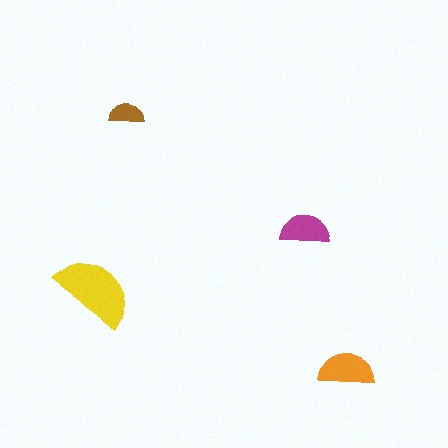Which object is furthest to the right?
The orange semicircle is rightmost.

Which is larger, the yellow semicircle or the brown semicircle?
The yellow one.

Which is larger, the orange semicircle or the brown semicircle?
The orange one.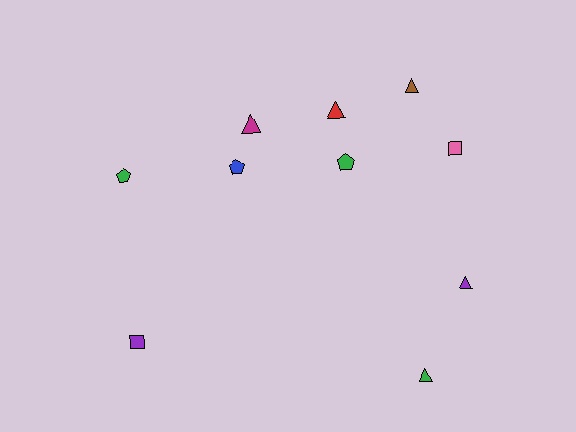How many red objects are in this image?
There is 1 red object.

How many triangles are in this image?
There are 5 triangles.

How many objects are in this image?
There are 10 objects.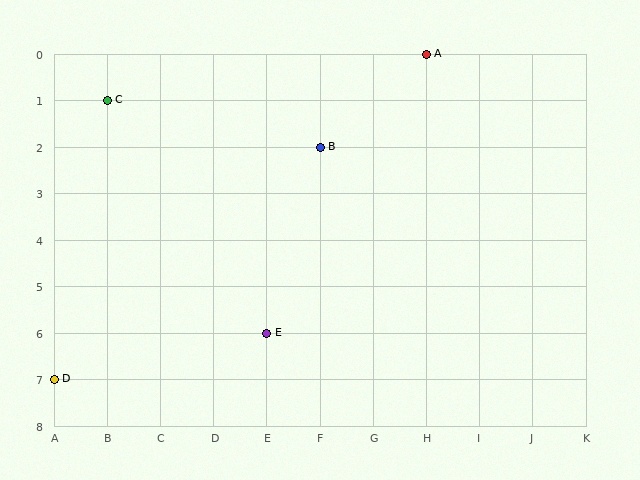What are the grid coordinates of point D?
Point D is at grid coordinates (A, 7).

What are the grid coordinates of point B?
Point B is at grid coordinates (F, 2).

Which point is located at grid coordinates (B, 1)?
Point C is at (B, 1).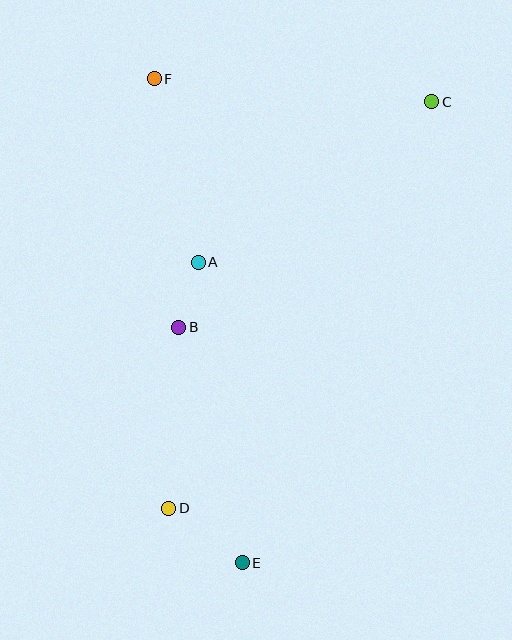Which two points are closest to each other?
Points A and B are closest to each other.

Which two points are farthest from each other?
Points C and E are farthest from each other.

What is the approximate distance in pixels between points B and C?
The distance between B and C is approximately 339 pixels.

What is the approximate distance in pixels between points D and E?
The distance between D and E is approximately 91 pixels.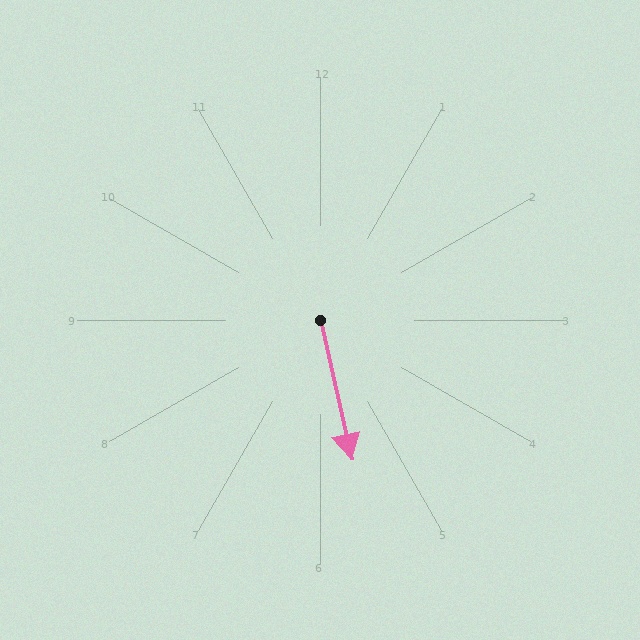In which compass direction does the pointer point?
South.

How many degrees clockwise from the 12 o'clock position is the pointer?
Approximately 167 degrees.